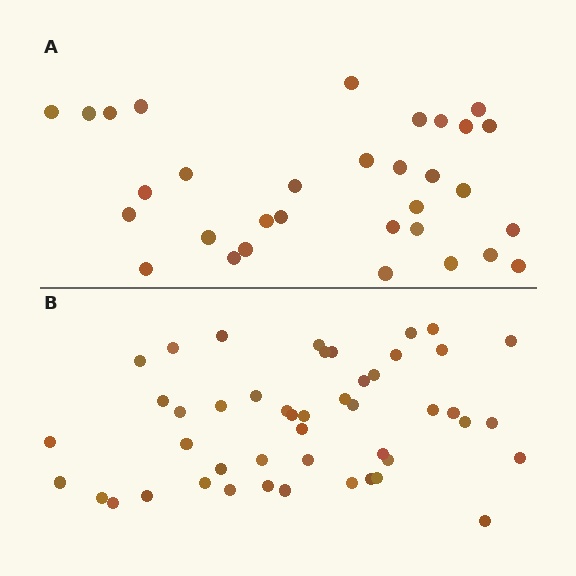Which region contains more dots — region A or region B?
Region B (the bottom region) has more dots.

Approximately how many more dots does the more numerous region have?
Region B has approximately 15 more dots than region A.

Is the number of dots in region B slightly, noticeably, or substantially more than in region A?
Region B has substantially more. The ratio is roughly 1.5 to 1.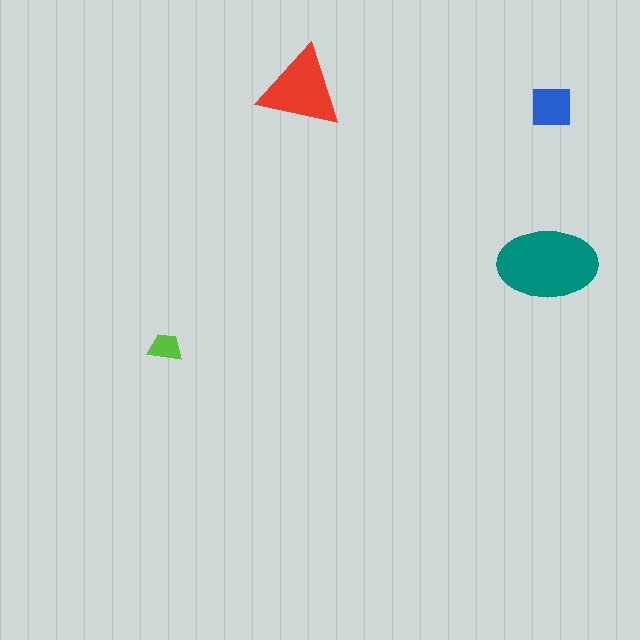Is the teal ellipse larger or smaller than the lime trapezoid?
Larger.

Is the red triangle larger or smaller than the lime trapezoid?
Larger.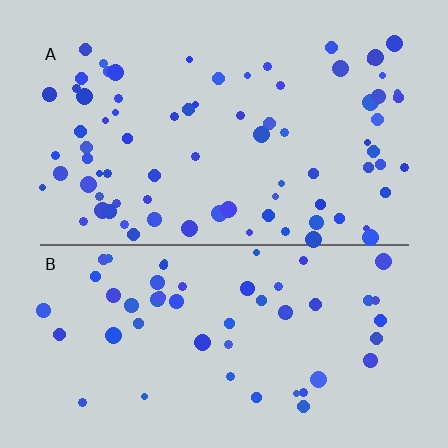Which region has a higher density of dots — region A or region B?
A (the top).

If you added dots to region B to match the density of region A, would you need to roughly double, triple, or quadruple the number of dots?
Approximately double.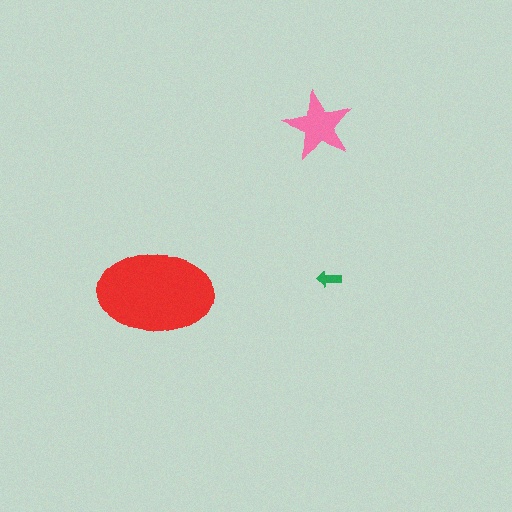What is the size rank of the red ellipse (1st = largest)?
1st.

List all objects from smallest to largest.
The green arrow, the pink star, the red ellipse.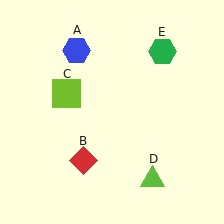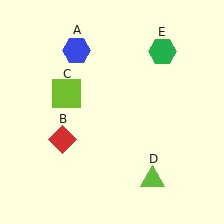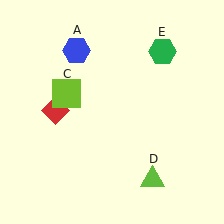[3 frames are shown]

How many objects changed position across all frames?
1 object changed position: red diamond (object B).